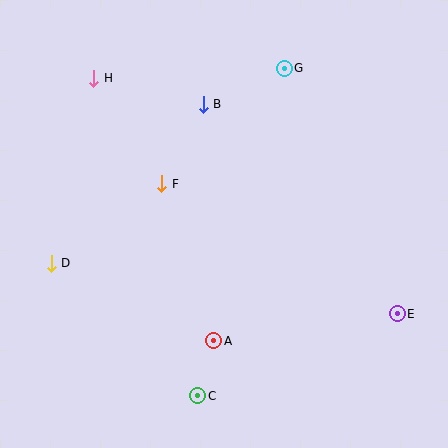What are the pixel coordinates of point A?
Point A is at (214, 341).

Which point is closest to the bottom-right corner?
Point E is closest to the bottom-right corner.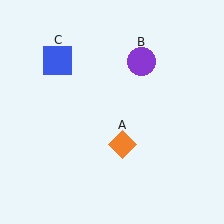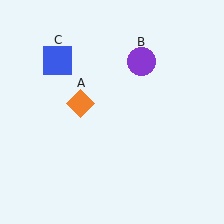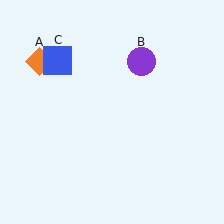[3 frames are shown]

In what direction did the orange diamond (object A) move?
The orange diamond (object A) moved up and to the left.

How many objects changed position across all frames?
1 object changed position: orange diamond (object A).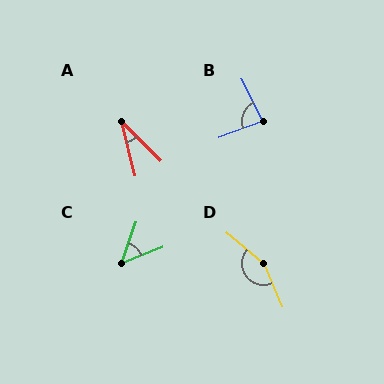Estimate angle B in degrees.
Approximately 84 degrees.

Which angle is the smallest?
A, at approximately 32 degrees.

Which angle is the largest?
D, at approximately 152 degrees.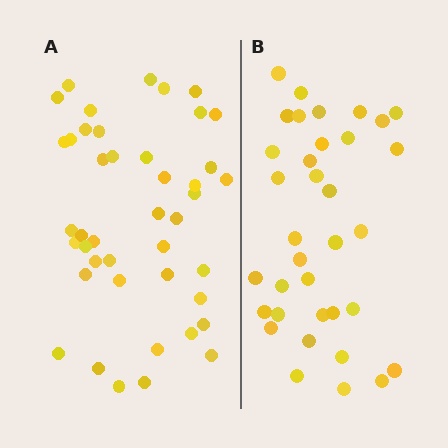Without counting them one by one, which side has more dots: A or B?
Region A (the left region) has more dots.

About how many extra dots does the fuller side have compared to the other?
Region A has roughly 8 or so more dots than region B.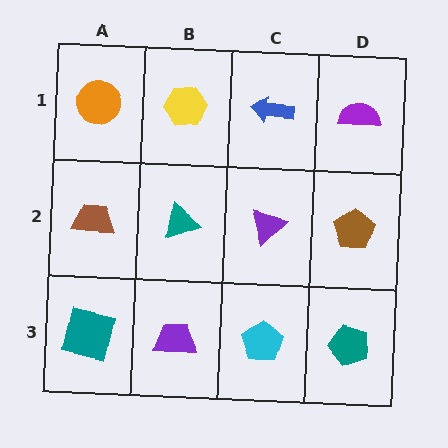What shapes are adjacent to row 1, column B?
A teal triangle (row 2, column B), an orange circle (row 1, column A), a blue arrow (row 1, column C).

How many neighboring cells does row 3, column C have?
3.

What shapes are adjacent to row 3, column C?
A purple triangle (row 2, column C), a purple trapezoid (row 3, column B), a teal pentagon (row 3, column D).